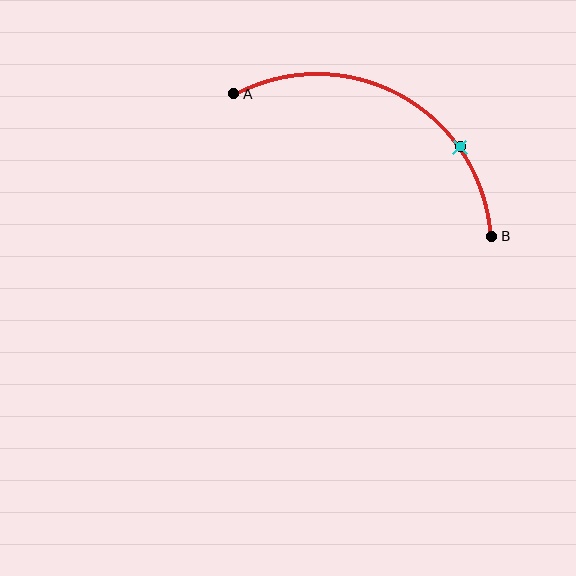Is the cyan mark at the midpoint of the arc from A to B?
No. The cyan mark lies on the arc but is closer to endpoint B. The arc midpoint would be at the point on the curve equidistant along the arc from both A and B.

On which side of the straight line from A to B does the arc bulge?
The arc bulges above the straight line connecting A and B.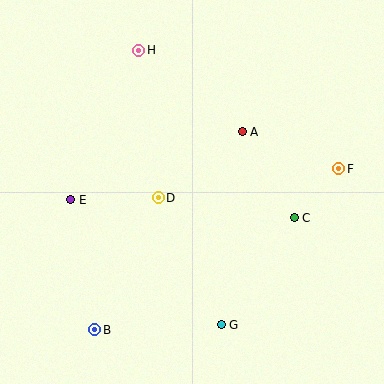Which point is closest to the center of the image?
Point D at (158, 198) is closest to the center.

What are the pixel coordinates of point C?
Point C is at (294, 218).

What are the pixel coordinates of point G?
Point G is at (221, 325).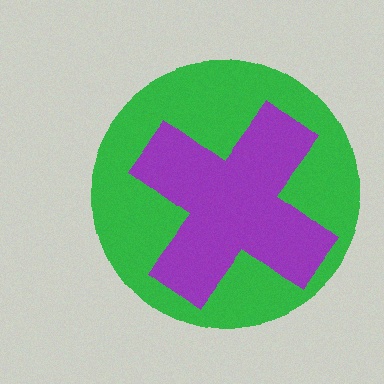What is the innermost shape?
The purple cross.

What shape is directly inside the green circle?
The purple cross.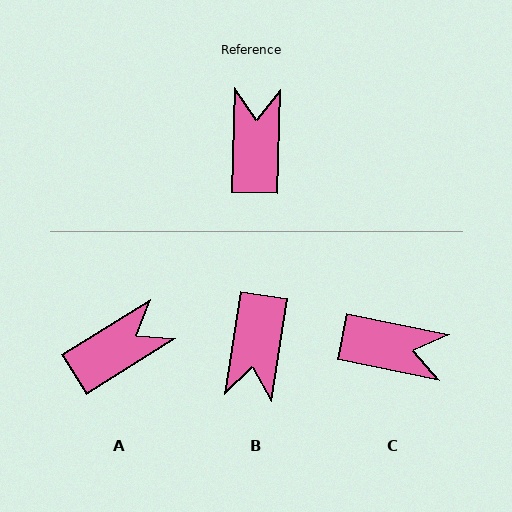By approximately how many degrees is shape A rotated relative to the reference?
Approximately 56 degrees clockwise.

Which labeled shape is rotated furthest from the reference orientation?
B, about 173 degrees away.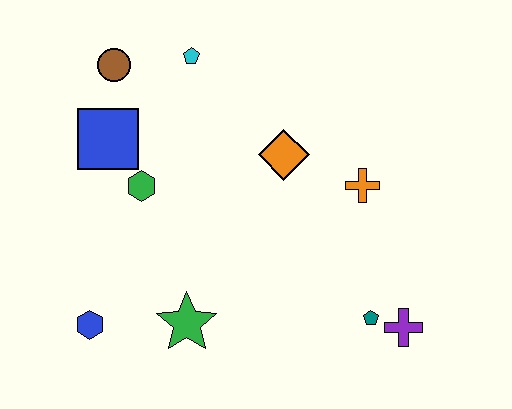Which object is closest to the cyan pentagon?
The brown circle is closest to the cyan pentagon.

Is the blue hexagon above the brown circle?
No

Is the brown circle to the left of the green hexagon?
Yes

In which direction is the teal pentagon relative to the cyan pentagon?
The teal pentagon is below the cyan pentagon.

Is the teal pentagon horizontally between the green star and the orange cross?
No